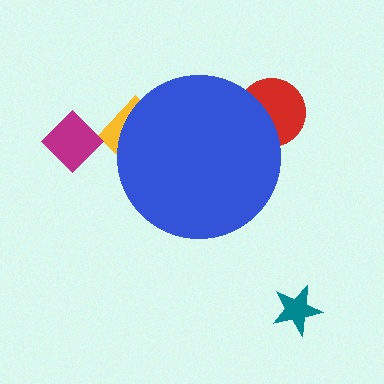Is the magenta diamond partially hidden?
No, the magenta diamond is fully visible.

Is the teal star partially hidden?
No, the teal star is fully visible.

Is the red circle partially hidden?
Yes, the red circle is partially hidden behind the blue circle.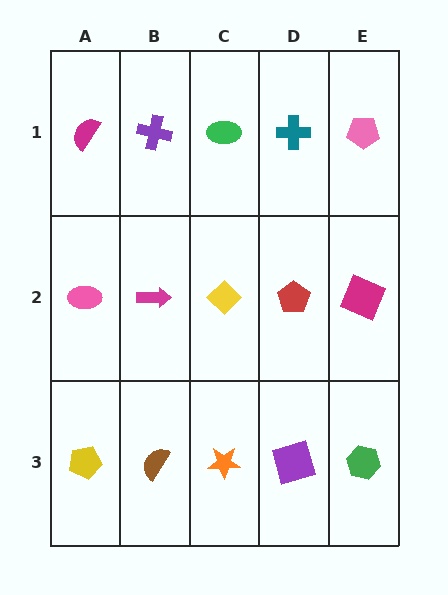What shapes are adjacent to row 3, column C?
A yellow diamond (row 2, column C), a brown semicircle (row 3, column B), a purple square (row 3, column D).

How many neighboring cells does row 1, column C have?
3.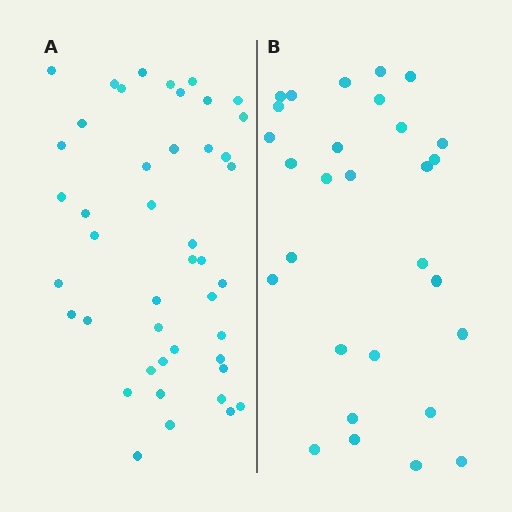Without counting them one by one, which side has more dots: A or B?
Region A (the left region) has more dots.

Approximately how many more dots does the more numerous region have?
Region A has approximately 15 more dots than region B.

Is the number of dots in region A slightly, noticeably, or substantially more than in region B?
Region A has substantially more. The ratio is roughly 1.5 to 1.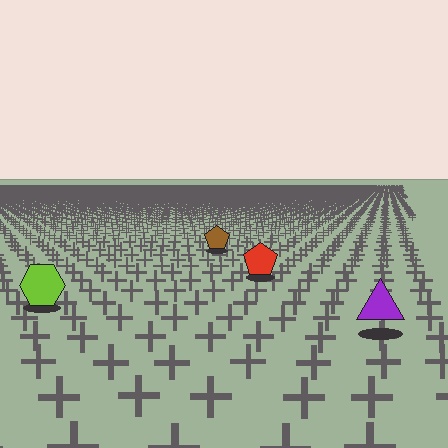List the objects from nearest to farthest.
From nearest to farthest: the purple triangle, the lime hexagon, the red pentagon, the brown pentagon.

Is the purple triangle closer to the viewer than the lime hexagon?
Yes. The purple triangle is closer — you can tell from the texture gradient: the ground texture is coarser near it.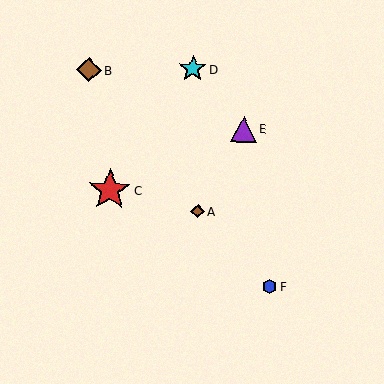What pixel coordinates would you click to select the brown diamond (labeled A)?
Click at (198, 211) to select the brown diamond A.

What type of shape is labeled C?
Shape C is a red star.